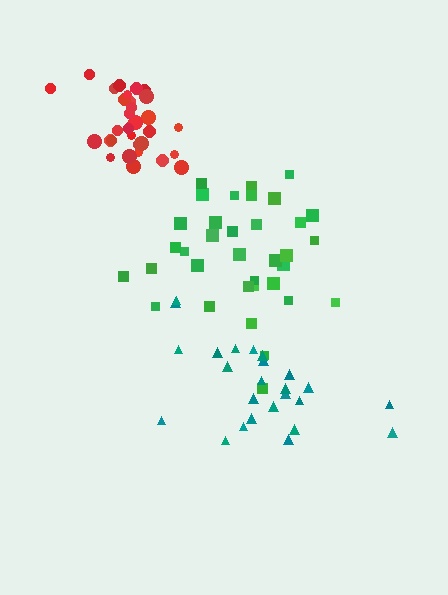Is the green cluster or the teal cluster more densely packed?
Green.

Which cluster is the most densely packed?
Red.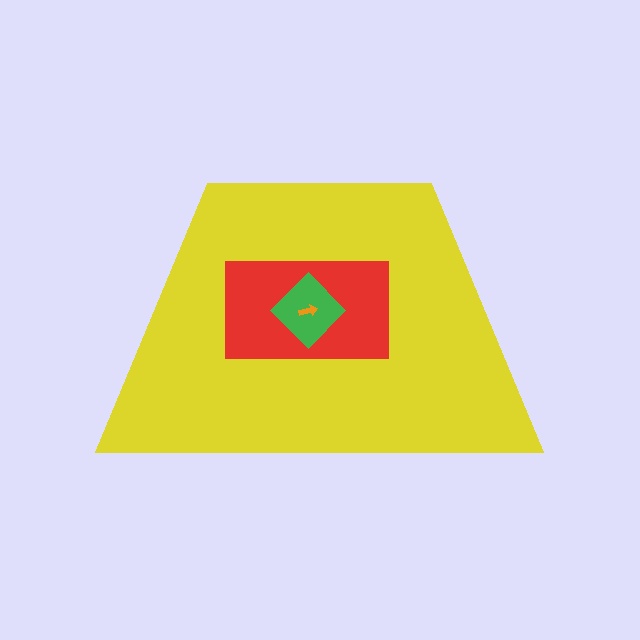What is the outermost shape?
The yellow trapezoid.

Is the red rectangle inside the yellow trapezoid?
Yes.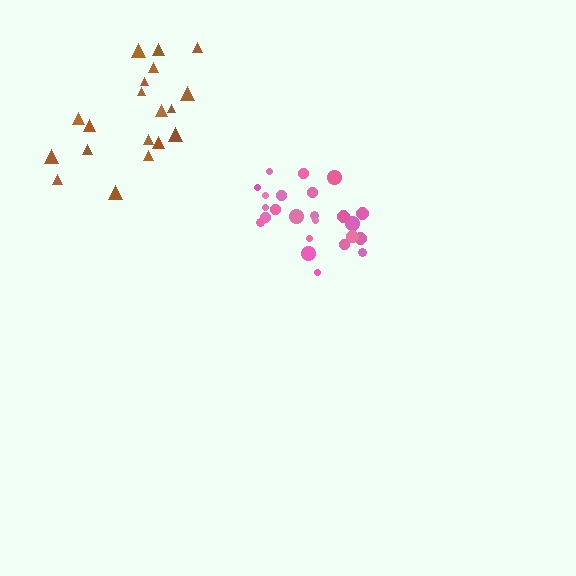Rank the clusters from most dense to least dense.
pink, brown.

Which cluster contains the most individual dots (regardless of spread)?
Pink (25).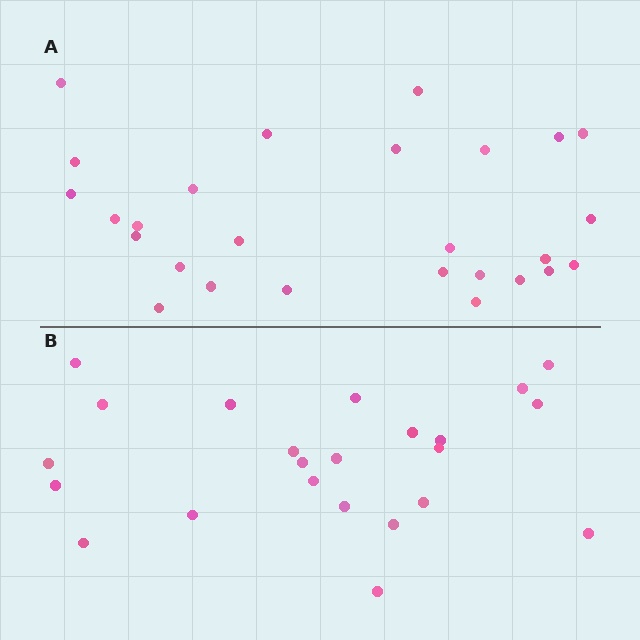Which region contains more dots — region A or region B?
Region A (the top region) has more dots.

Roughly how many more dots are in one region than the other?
Region A has about 4 more dots than region B.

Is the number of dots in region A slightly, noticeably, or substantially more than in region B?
Region A has only slightly more — the two regions are fairly close. The ratio is roughly 1.2 to 1.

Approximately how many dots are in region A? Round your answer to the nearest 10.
About 30 dots. (The exact count is 27, which rounds to 30.)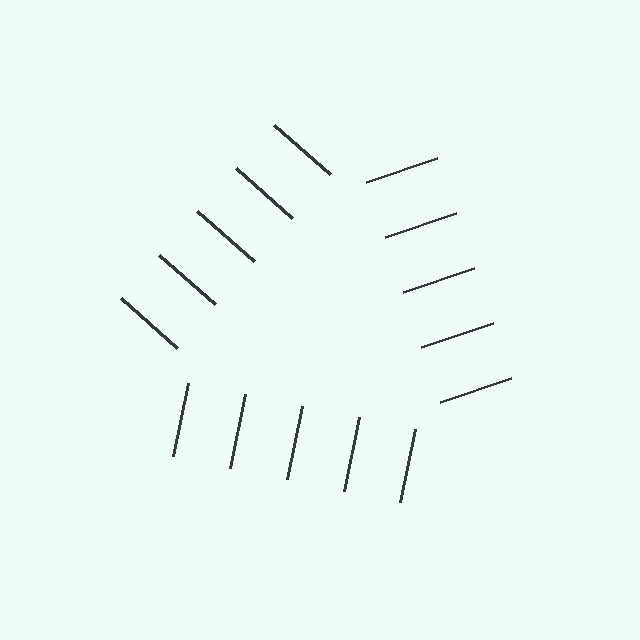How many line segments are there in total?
15 — 5 along each of the 3 edges.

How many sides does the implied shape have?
3 sides — the line-ends trace a triangle.